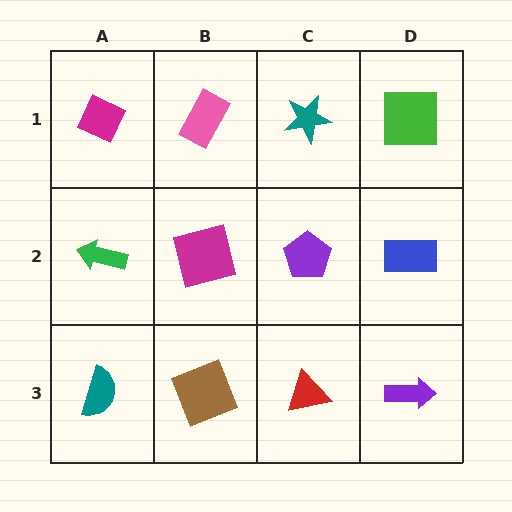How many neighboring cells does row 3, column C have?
3.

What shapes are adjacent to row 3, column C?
A purple pentagon (row 2, column C), a brown square (row 3, column B), a purple arrow (row 3, column D).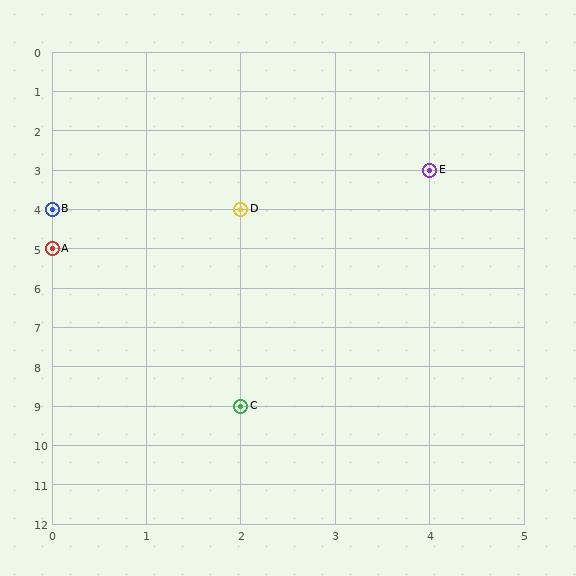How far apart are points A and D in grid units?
Points A and D are 2 columns and 1 row apart (about 2.2 grid units diagonally).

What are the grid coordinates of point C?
Point C is at grid coordinates (2, 9).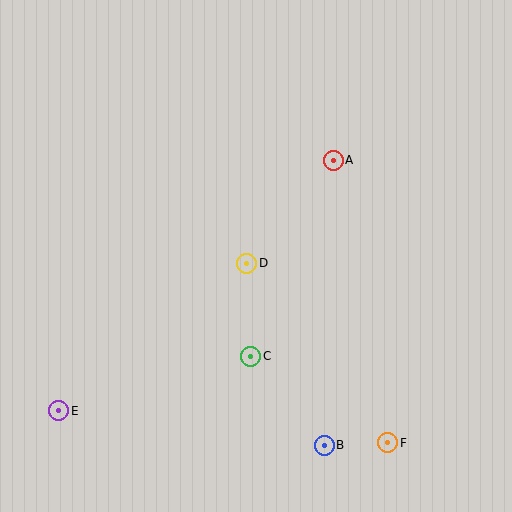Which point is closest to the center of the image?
Point D at (247, 263) is closest to the center.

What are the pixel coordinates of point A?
Point A is at (333, 160).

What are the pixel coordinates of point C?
Point C is at (251, 356).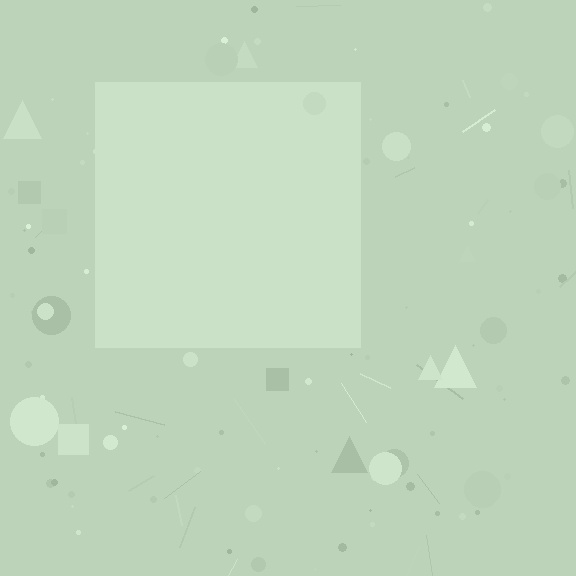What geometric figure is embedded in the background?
A square is embedded in the background.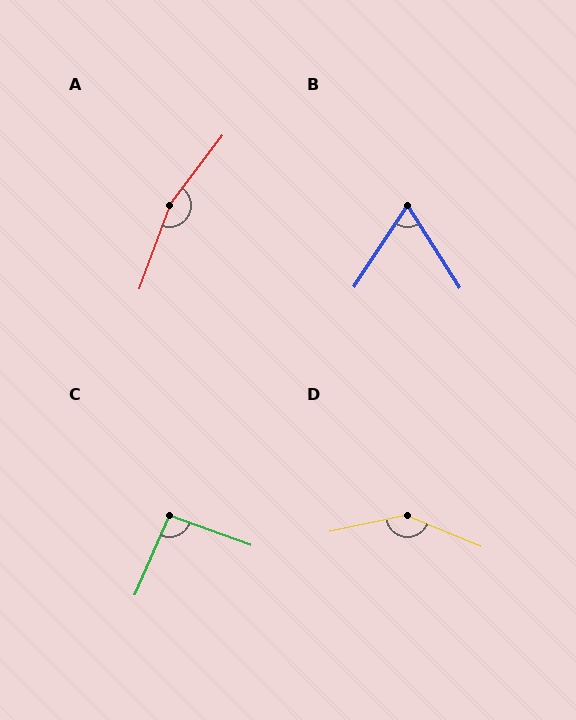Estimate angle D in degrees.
Approximately 146 degrees.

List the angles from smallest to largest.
B (66°), C (94°), D (146°), A (163°).